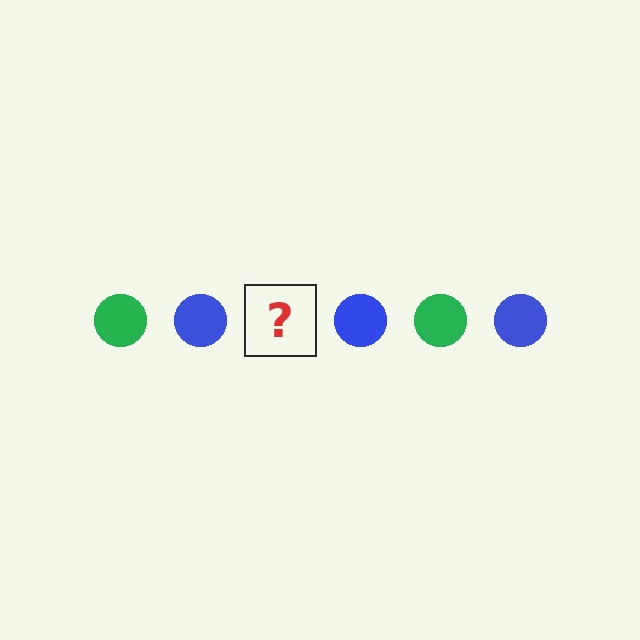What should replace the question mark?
The question mark should be replaced with a green circle.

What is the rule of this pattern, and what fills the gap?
The rule is that the pattern cycles through green, blue circles. The gap should be filled with a green circle.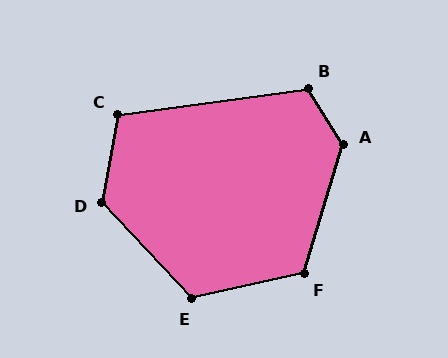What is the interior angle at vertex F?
Approximately 119 degrees (obtuse).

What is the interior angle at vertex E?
Approximately 120 degrees (obtuse).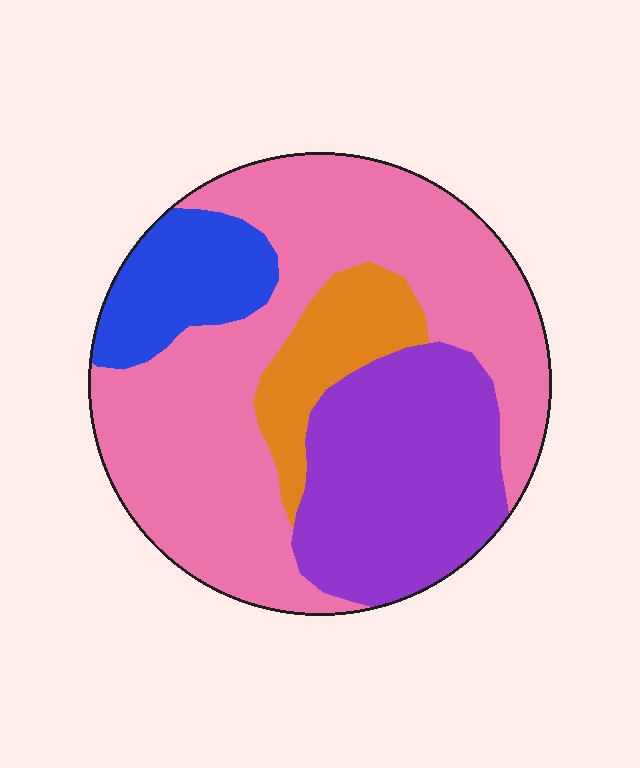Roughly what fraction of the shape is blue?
Blue covers roughly 10% of the shape.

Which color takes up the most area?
Pink, at roughly 50%.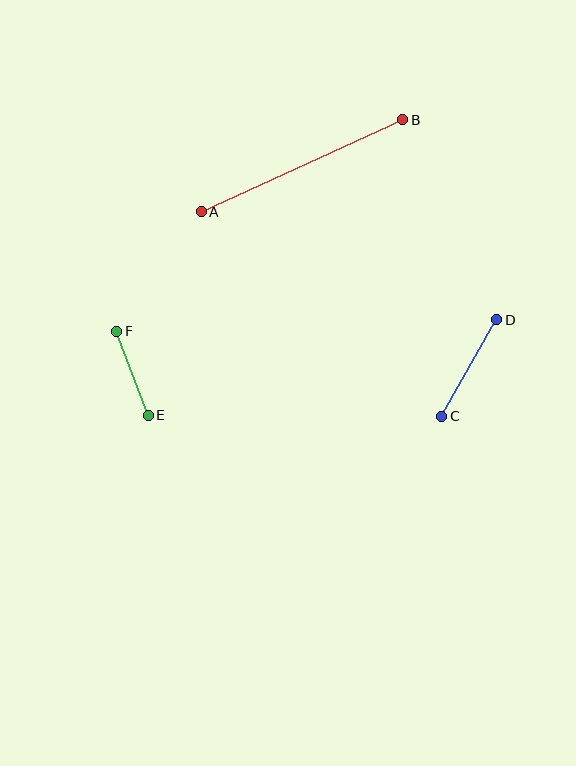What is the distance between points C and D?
The distance is approximately 111 pixels.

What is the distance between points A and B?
The distance is approximately 222 pixels.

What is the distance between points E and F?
The distance is approximately 90 pixels.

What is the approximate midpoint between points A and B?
The midpoint is at approximately (302, 166) pixels.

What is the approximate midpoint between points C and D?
The midpoint is at approximately (469, 368) pixels.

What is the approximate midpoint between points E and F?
The midpoint is at approximately (132, 373) pixels.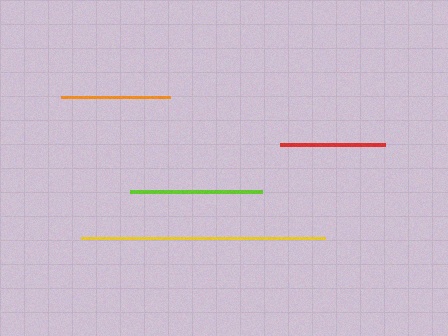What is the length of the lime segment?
The lime segment is approximately 133 pixels long.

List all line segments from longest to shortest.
From longest to shortest: yellow, lime, orange, red.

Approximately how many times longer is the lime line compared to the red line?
The lime line is approximately 1.3 times the length of the red line.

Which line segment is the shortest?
The red line is the shortest at approximately 105 pixels.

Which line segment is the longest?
The yellow line is the longest at approximately 244 pixels.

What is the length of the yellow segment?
The yellow segment is approximately 244 pixels long.